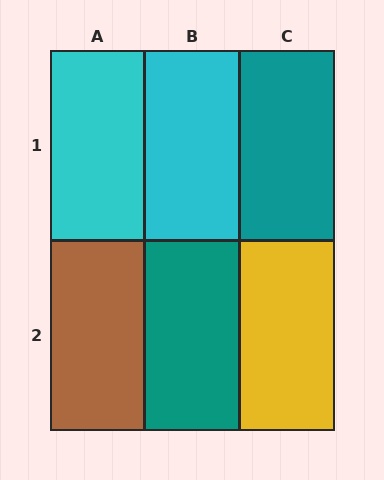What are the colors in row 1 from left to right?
Cyan, cyan, teal.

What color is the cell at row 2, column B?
Teal.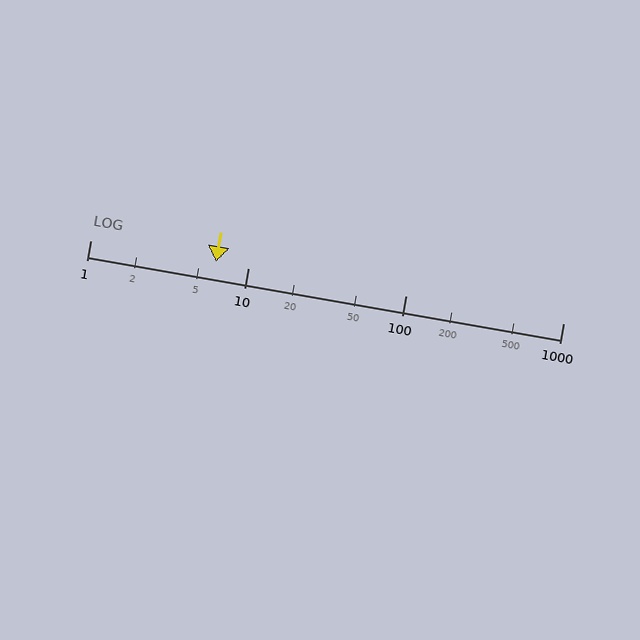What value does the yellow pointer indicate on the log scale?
The pointer indicates approximately 6.3.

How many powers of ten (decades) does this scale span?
The scale spans 3 decades, from 1 to 1000.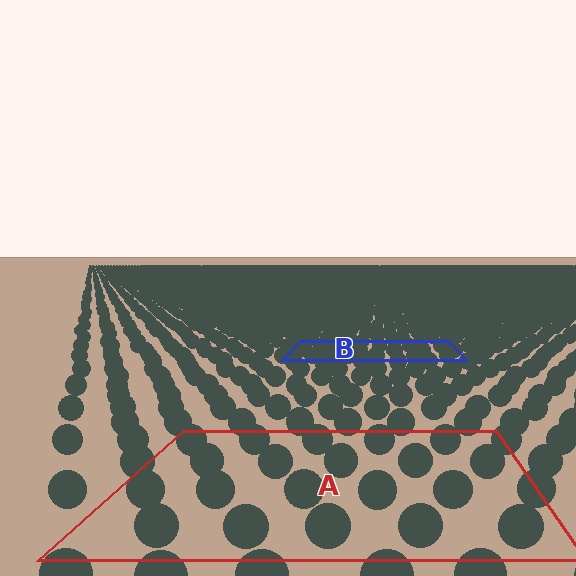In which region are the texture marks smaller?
The texture marks are smaller in region B, because it is farther away.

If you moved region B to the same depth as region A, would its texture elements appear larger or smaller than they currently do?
They would appear larger. At a closer depth, the same texture elements are projected at a bigger on-screen size.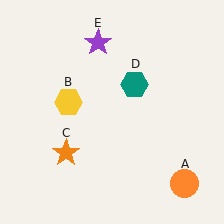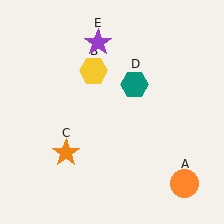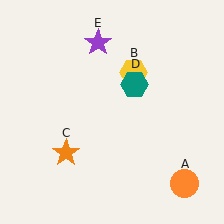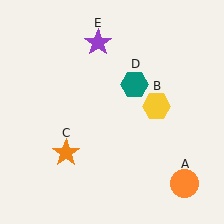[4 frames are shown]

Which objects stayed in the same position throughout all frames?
Orange circle (object A) and orange star (object C) and teal hexagon (object D) and purple star (object E) remained stationary.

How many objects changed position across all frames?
1 object changed position: yellow hexagon (object B).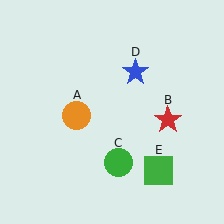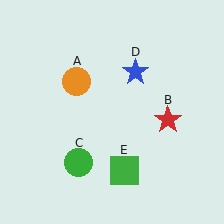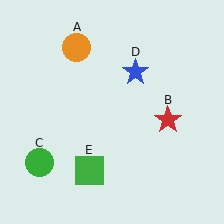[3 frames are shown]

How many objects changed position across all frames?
3 objects changed position: orange circle (object A), green circle (object C), green square (object E).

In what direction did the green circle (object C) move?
The green circle (object C) moved left.